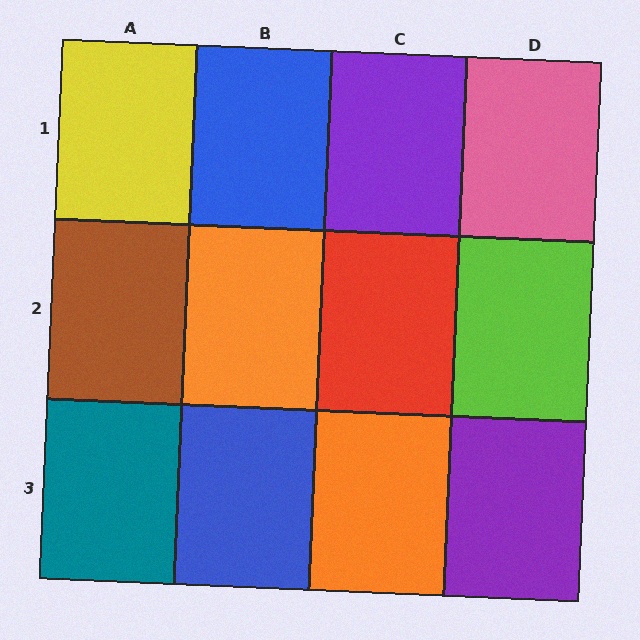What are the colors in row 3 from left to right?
Teal, blue, orange, purple.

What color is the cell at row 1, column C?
Purple.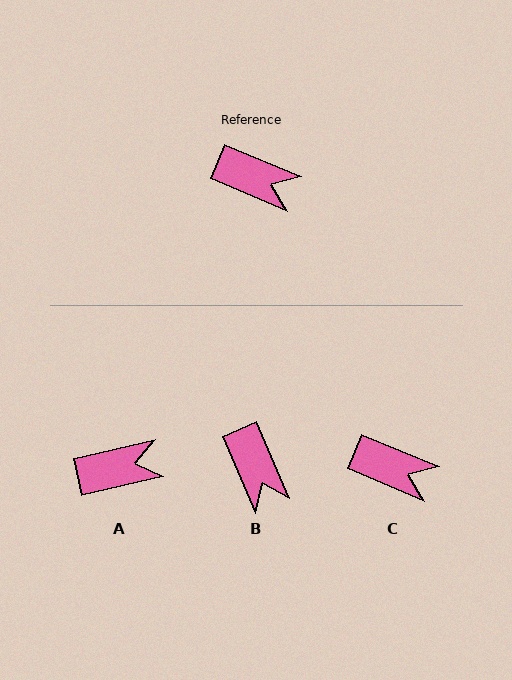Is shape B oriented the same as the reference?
No, it is off by about 44 degrees.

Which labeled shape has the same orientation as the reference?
C.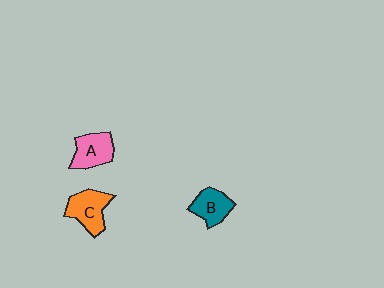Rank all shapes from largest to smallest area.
From largest to smallest: C (orange), A (pink), B (teal).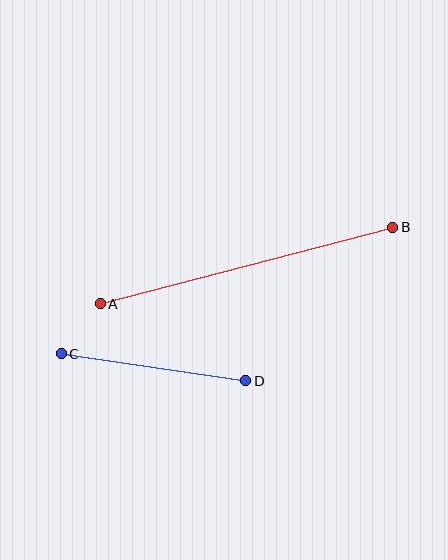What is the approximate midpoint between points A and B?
The midpoint is at approximately (247, 266) pixels.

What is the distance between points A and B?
The distance is approximately 302 pixels.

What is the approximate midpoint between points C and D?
The midpoint is at approximately (154, 367) pixels.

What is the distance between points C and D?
The distance is approximately 186 pixels.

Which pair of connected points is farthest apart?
Points A and B are farthest apart.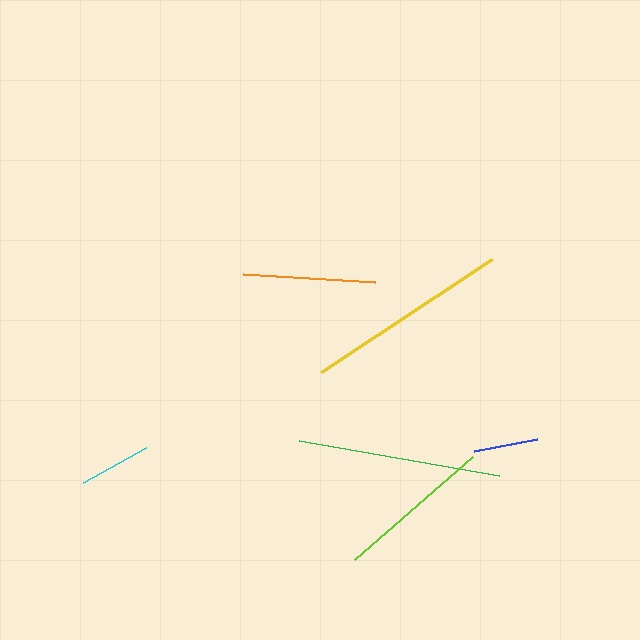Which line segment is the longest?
The yellow line is the longest at approximately 204 pixels.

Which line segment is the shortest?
The blue line is the shortest at approximately 64 pixels.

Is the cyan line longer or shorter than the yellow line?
The yellow line is longer than the cyan line.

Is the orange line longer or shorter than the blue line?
The orange line is longer than the blue line.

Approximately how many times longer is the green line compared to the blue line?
The green line is approximately 3.2 times the length of the blue line.